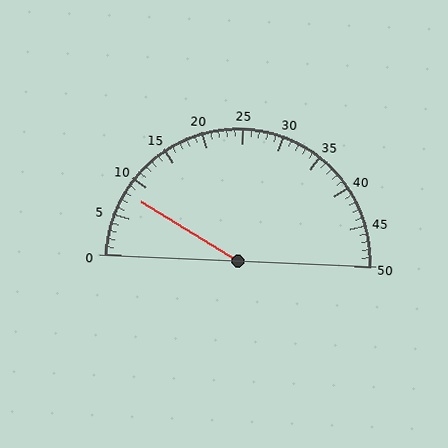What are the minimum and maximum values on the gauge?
The gauge ranges from 0 to 50.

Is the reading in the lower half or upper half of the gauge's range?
The reading is in the lower half of the range (0 to 50).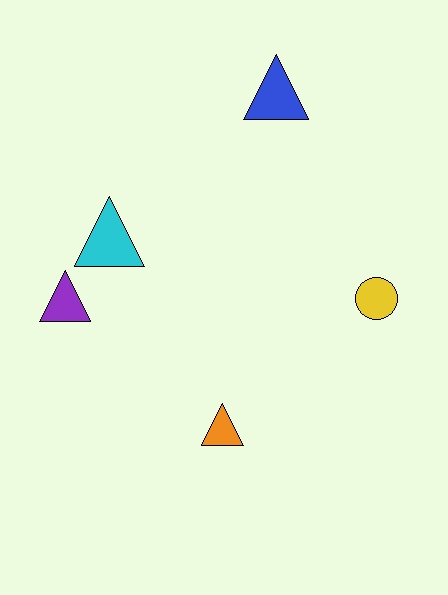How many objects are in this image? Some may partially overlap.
There are 5 objects.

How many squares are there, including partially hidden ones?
There are no squares.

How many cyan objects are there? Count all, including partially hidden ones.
There is 1 cyan object.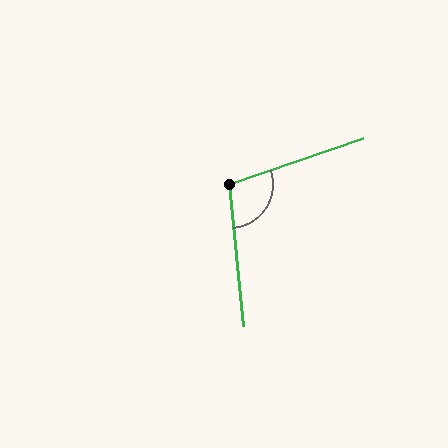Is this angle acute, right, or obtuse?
It is obtuse.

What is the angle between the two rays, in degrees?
Approximately 103 degrees.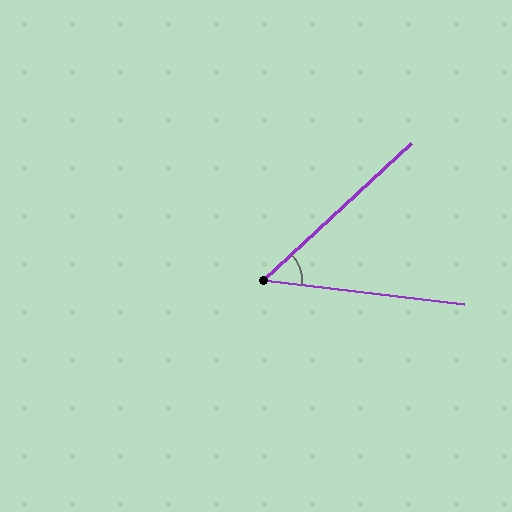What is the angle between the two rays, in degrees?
Approximately 50 degrees.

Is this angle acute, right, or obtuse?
It is acute.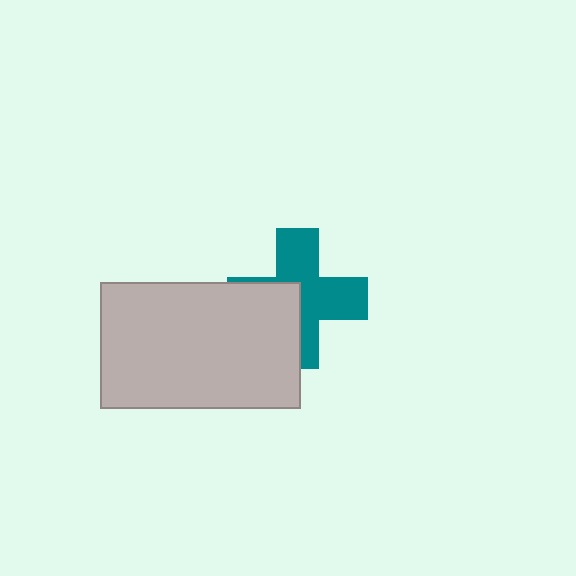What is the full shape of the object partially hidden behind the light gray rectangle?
The partially hidden object is a teal cross.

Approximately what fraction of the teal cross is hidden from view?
Roughly 40% of the teal cross is hidden behind the light gray rectangle.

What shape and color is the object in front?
The object in front is a light gray rectangle.